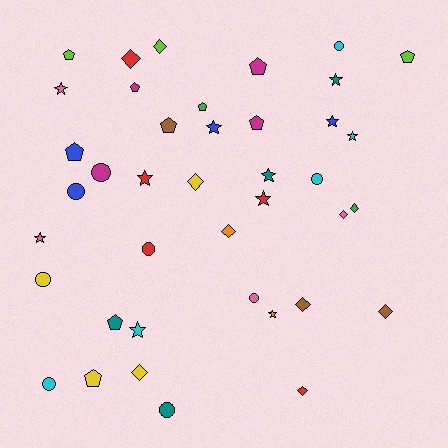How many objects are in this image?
There are 40 objects.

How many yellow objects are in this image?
There are 4 yellow objects.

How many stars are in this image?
There are 11 stars.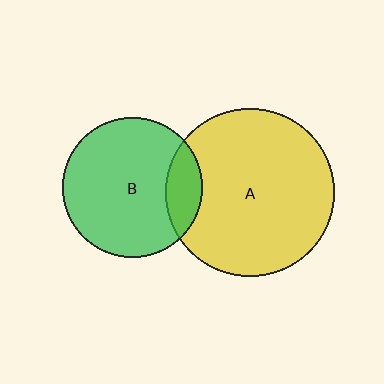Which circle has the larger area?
Circle A (yellow).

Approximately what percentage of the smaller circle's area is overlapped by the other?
Approximately 15%.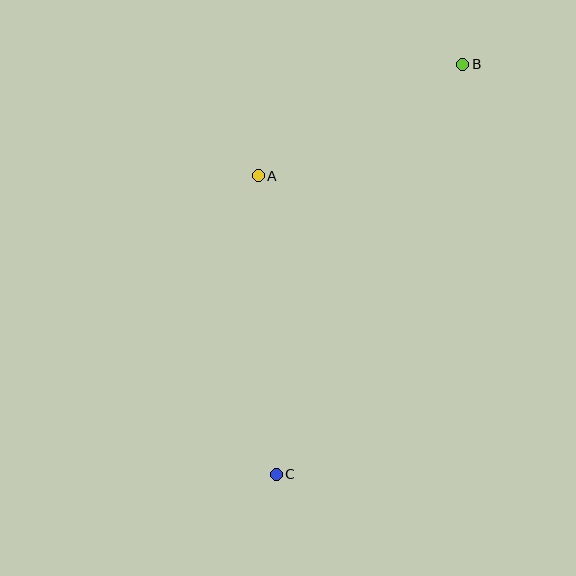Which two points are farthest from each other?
Points B and C are farthest from each other.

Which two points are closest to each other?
Points A and B are closest to each other.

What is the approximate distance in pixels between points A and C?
The distance between A and C is approximately 299 pixels.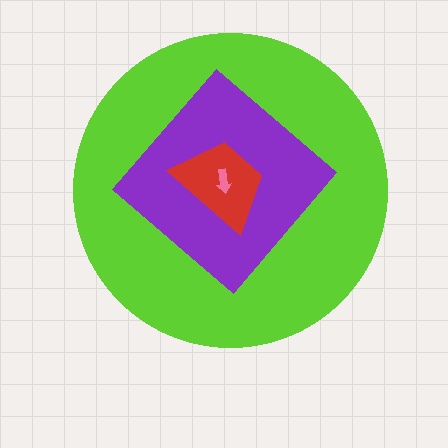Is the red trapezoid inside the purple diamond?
Yes.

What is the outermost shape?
The lime circle.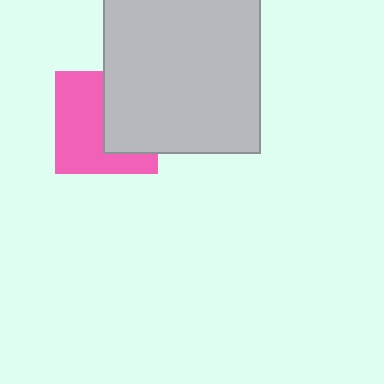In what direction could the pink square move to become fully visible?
The pink square could move left. That would shift it out from behind the light gray square entirely.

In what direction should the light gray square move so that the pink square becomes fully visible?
The light gray square should move right. That is the shortest direction to clear the overlap and leave the pink square fully visible.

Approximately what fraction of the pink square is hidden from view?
Roughly 43% of the pink square is hidden behind the light gray square.